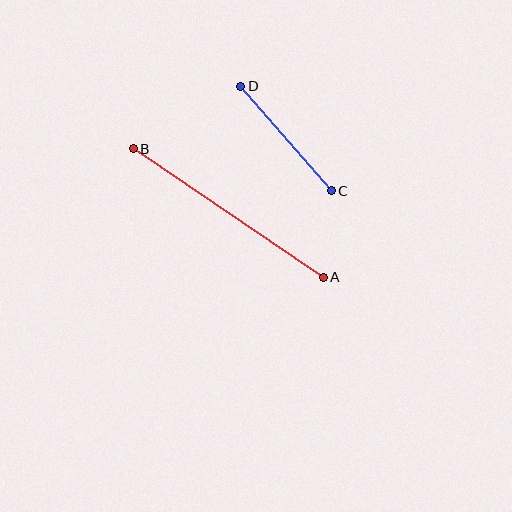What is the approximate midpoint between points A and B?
The midpoint is at approximately (228, 213) pixels.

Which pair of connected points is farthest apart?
Points A and B are farthest apart.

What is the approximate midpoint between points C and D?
The midpoint is at approximately (286, 139) pixels.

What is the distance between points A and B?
The distance is approximately 229 pixels.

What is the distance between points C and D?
The distance is approximately 138 pixels.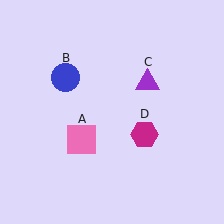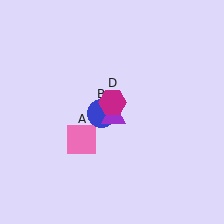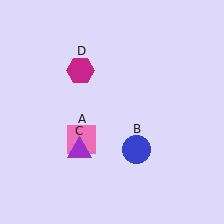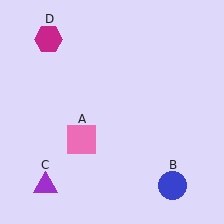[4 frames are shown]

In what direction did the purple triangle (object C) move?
The purple triangle (object C) moved down and to the left.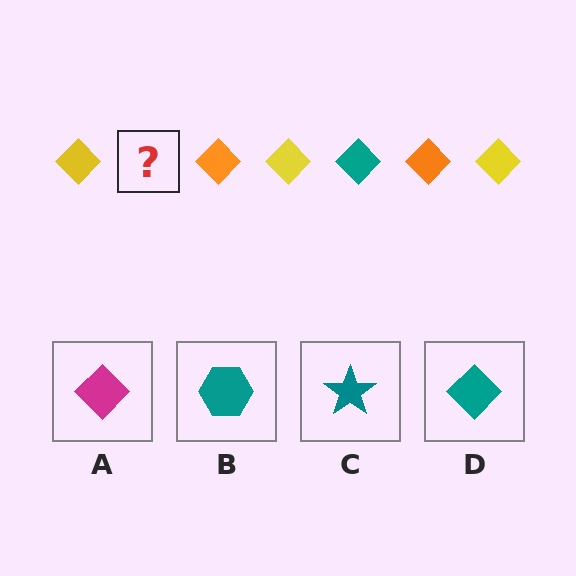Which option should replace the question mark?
Option D.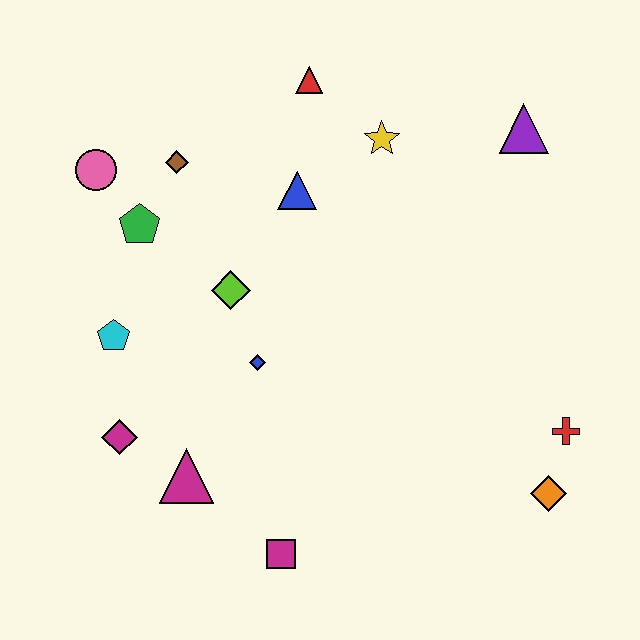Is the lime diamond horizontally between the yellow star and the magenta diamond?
Yes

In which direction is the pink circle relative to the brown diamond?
The pink circle is to the left of the brown diamond.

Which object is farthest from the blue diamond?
The purple triangle is farthest from the blue diamond.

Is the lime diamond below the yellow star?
Yes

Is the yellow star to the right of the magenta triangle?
Yes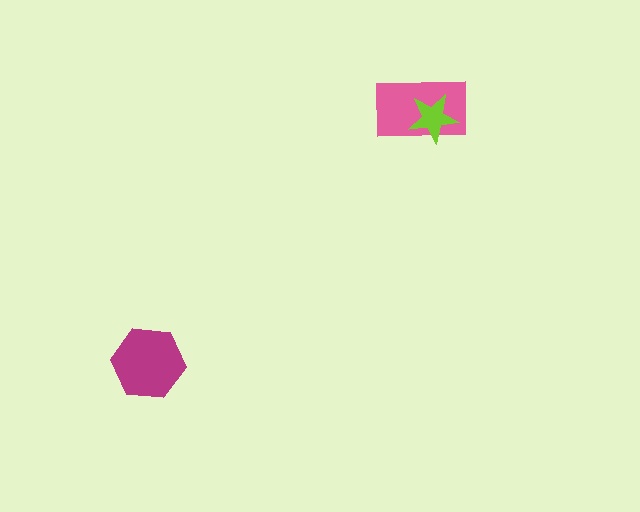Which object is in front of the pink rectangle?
The lime star is in front of the pink rectangle.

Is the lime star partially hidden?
No, no other shape covers it.